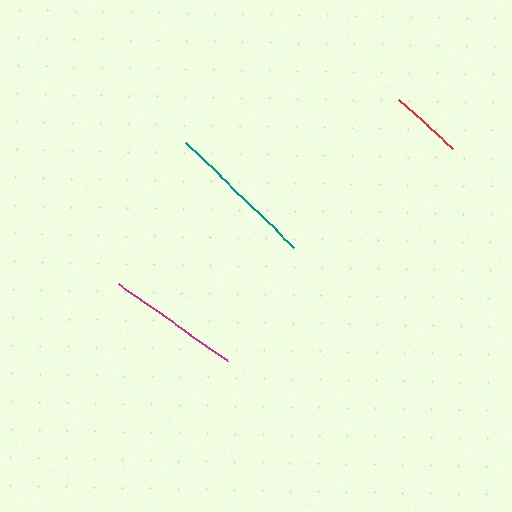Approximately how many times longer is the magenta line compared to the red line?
The magenta line is approximately 1.8 times the length of the red line.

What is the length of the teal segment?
The teal segment is approximately 151 pixels long.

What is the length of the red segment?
The red segment is approximately 73 pixels long.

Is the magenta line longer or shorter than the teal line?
The teal line is longer than the magenta line.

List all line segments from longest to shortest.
From longest to shortest: teal, magenta, red.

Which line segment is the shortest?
The red line is the shortest at approximately 73 pixels.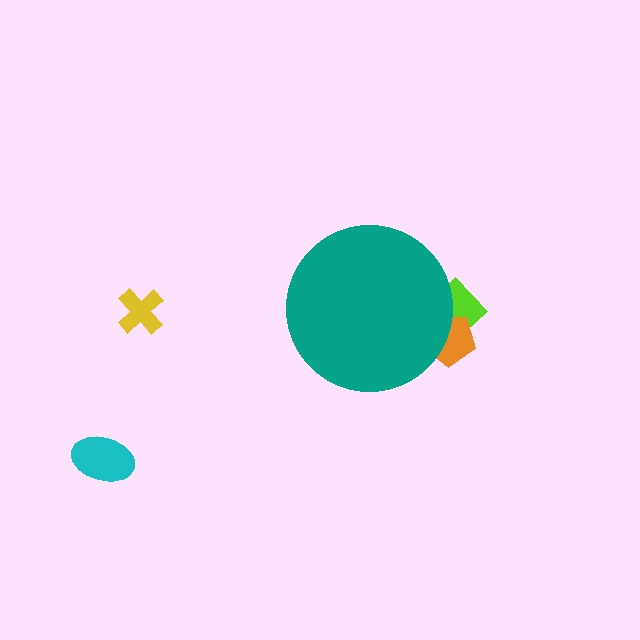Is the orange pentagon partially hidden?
Yes, the orange pentagon is partially hidden behind the teal circle.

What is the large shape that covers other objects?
A teal circle.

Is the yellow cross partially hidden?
No, the yellow cross is fully visible.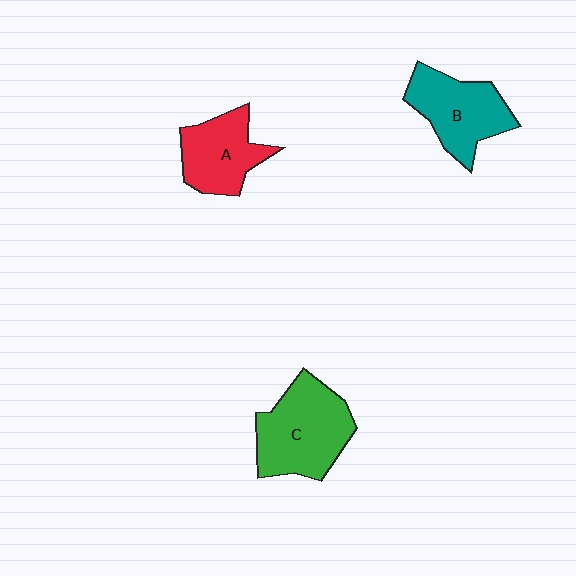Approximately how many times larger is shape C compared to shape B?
Approximately 1.2 times.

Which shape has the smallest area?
Shape A (red).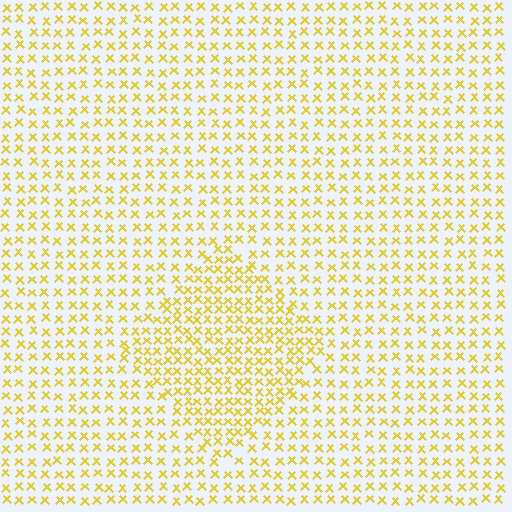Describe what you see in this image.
The image contains small yellow elements arranged at two different densities. A diamond-shaped region is visible where the elements are more densely packed than the surrounding area.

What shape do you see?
I see a diamond.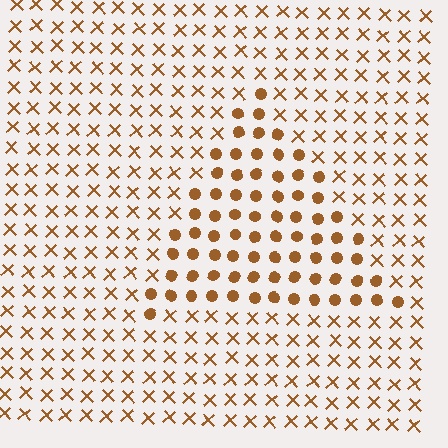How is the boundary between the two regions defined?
The boundary is defined by a change in element shape: circles inside vs. X marks outside. All elements share the same color and spacing.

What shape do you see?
I see a triangle.